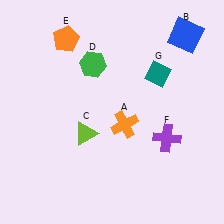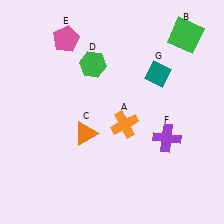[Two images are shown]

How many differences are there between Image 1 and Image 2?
There are 3 differences between the two images.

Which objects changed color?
B changed from blue to green. C changed from lime to orange. E changed from orange to pink.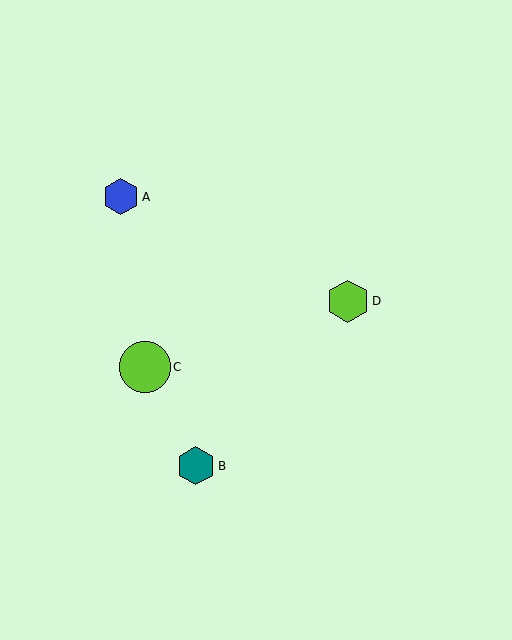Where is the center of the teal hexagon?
The center of the teal hexagon is at (196, 466).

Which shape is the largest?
The lime circle (labeled C) is the largest.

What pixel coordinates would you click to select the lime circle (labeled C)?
Click at (145, 367) to select the lime circle C.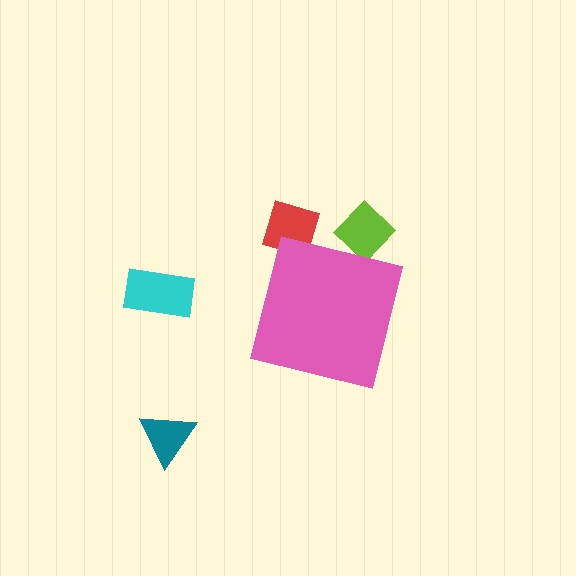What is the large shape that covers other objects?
A pink square.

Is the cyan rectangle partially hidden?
No, the cyan rectangle is fully visible.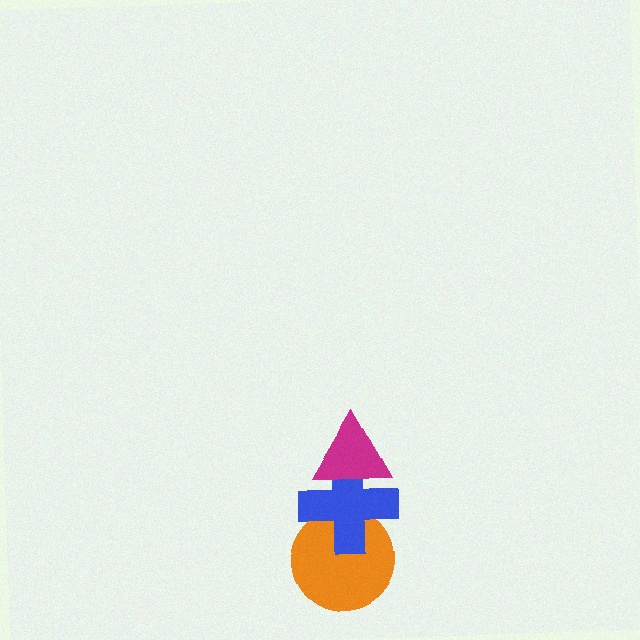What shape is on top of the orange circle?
The blue cross is on top of the orange circle.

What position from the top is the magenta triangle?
The magenta triangle is 1st from the top.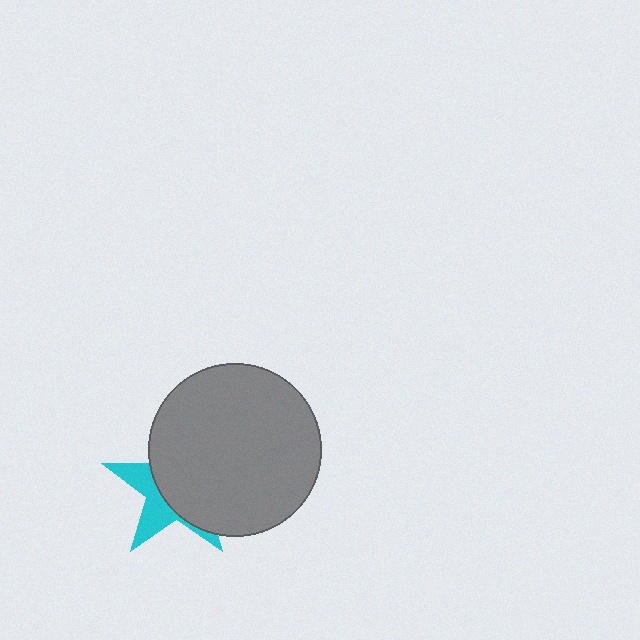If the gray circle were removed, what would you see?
You would see the complete cyan star.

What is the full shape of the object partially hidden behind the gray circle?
The partially hidden object is a cyan star.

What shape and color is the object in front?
The object in front is a gray circle.